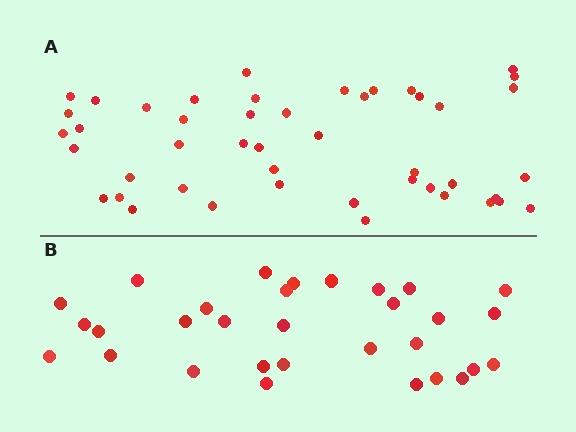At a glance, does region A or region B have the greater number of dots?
Region A (the top region) has more dots.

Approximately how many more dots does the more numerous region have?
Region A has approximately 15 more dots than region B.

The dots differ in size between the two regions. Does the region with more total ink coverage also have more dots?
No. Region B has more total ink coverage because its dots are larger, but region A actually contains more individual dots. Total area can be misleading — the number of items is what matters here.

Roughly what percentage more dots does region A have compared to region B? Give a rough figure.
About 50% more.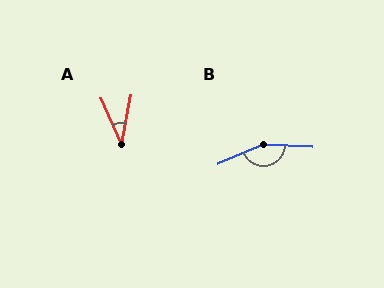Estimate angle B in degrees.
Approximately 154 degrees.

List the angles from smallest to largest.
A (34°), B (154°).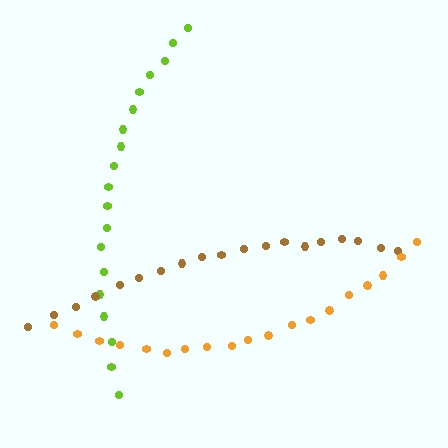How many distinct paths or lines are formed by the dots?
There are 3 distinct paths.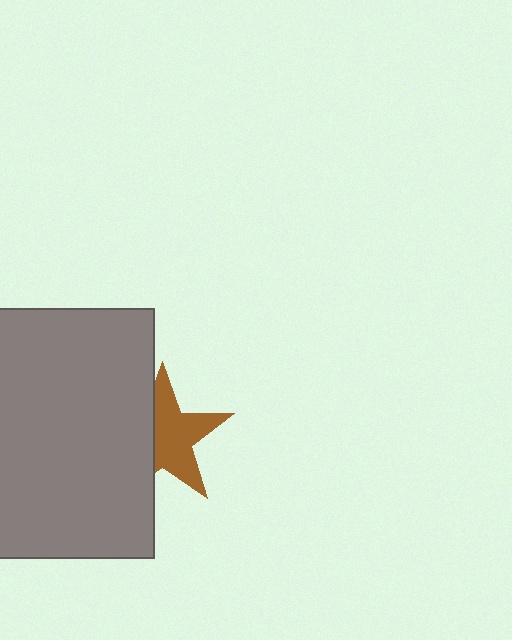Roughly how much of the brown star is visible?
About half of it is visible (roughly 60%).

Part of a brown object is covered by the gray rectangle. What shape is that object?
It is a star.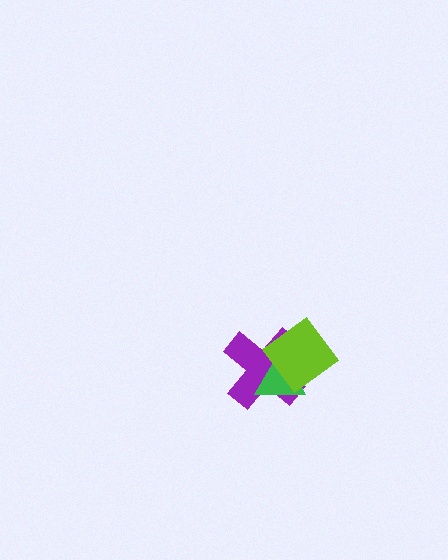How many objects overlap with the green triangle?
2 objects overlap with the green triangle.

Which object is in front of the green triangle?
The lime diamond is in front of the green triangle.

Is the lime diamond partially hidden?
No, no other shape covers it.